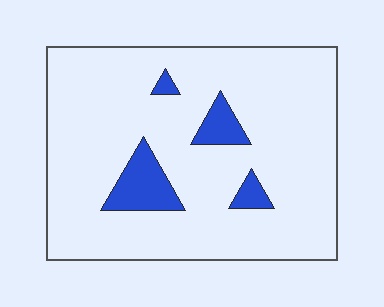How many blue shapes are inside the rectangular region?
4.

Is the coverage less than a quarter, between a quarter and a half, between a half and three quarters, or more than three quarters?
Less than a quarter.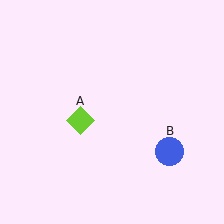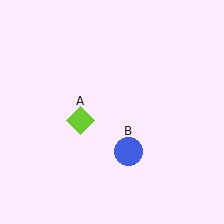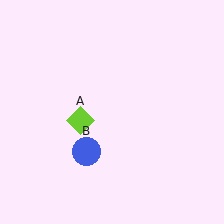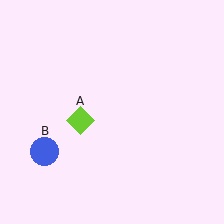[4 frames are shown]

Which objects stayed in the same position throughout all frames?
Lime diamond (object A) remained stationary.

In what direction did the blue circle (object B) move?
The blue circle (object B) moved left.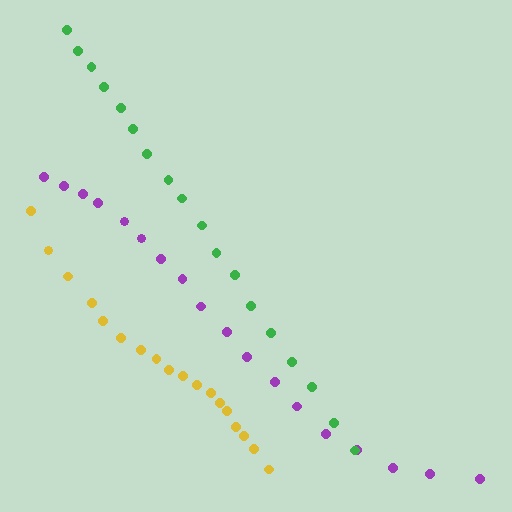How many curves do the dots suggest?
There are 3 distinct paths.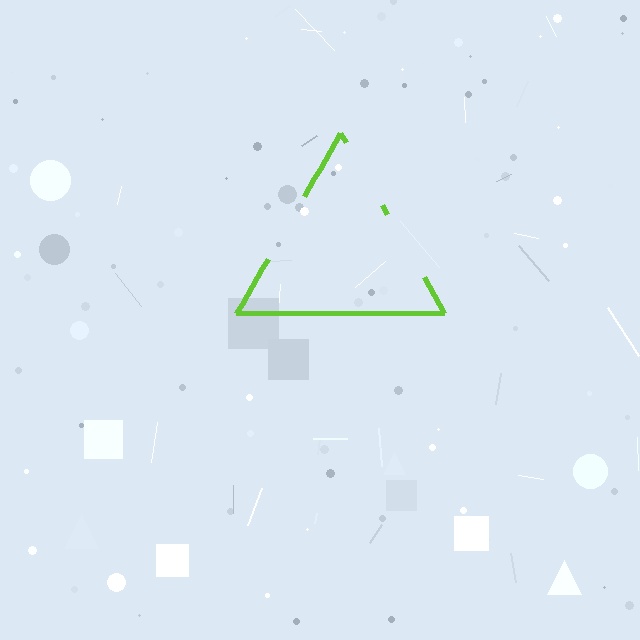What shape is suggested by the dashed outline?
The dashed outline suggests a triangle.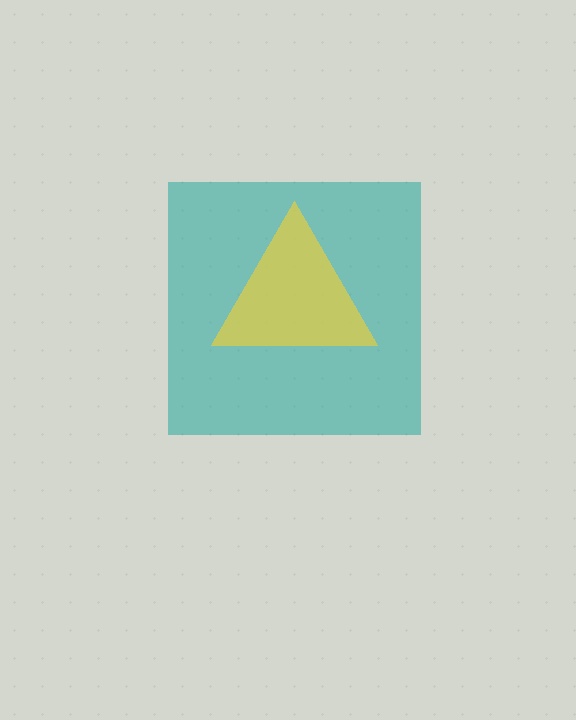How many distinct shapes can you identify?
There are 2 distinct shapes: a teal square, a yellow triangle.